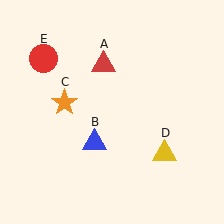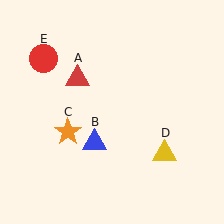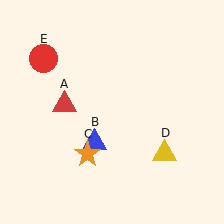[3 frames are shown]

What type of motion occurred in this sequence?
The red triangle (object A), orange star (object C) rotated counterclockwise around the center of the scene.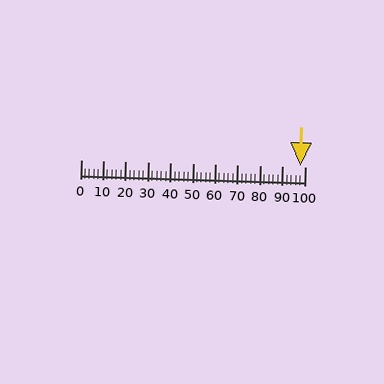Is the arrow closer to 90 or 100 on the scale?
The arrow is closer to 100.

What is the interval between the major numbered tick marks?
The major tick marks are spaced 10 units apart.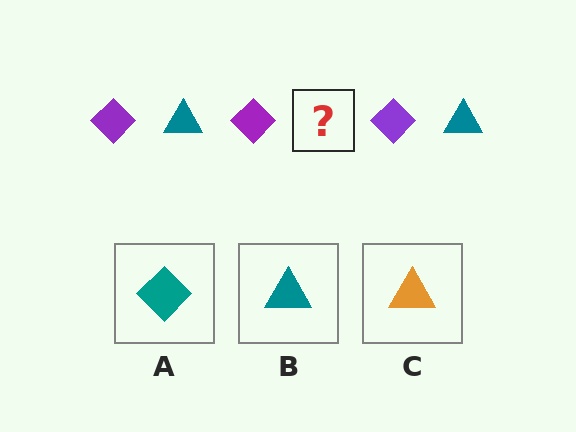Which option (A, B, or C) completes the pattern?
B.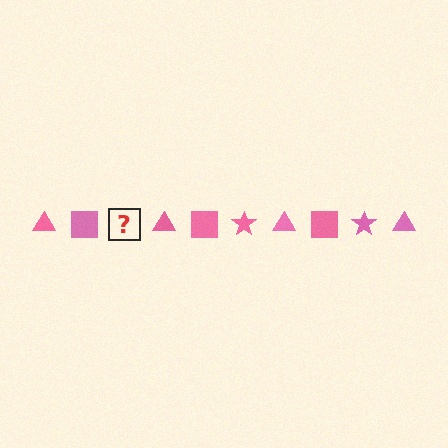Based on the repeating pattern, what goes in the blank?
The blank should be a pink star.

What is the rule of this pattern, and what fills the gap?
The rule is that the pattern cycles through triangle, square, star shapes in pink. The gap should be filled with a pink star.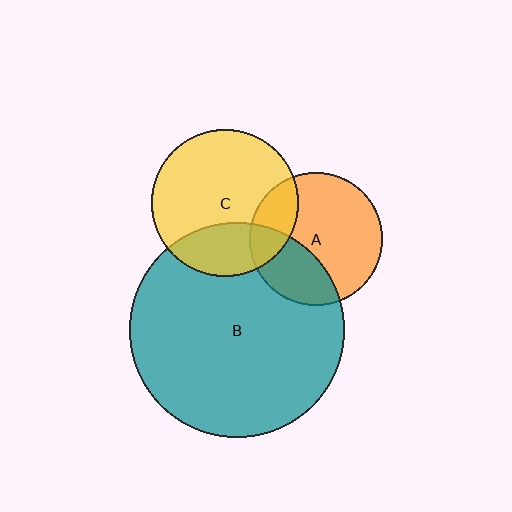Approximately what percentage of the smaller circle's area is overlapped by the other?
Approximately 25%.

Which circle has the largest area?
Circle B (teal).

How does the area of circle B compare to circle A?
Approximately 2.6 times.